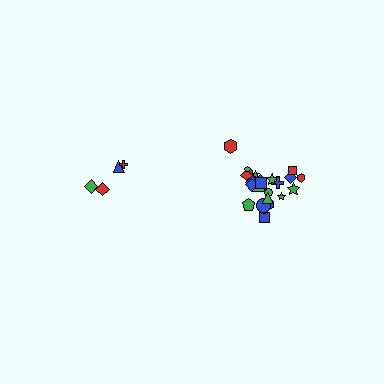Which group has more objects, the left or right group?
The right group.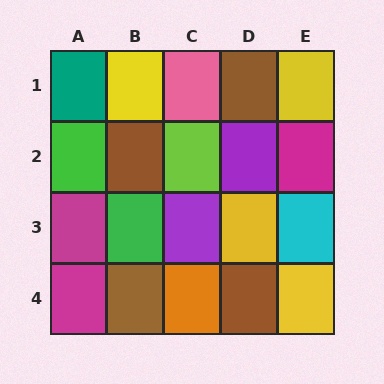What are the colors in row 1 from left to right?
Teal, yellow, pink, brown, yellow.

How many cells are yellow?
4 cells are yellow.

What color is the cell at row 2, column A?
Green.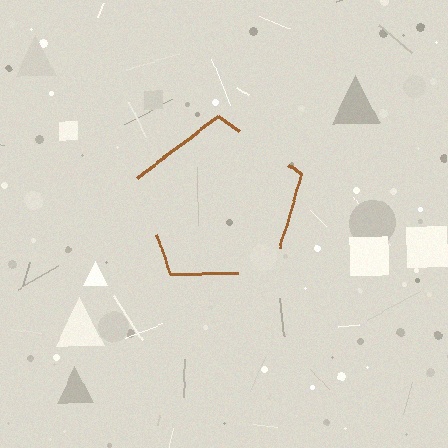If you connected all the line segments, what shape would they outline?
They would outline a pentagon.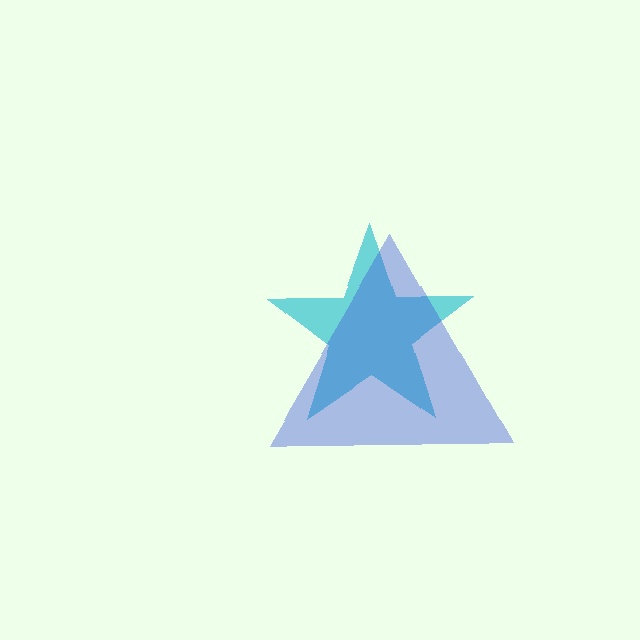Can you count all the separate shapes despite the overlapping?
Yes, there are 2 separate shapes.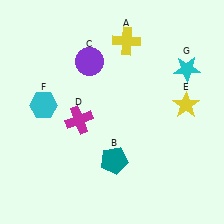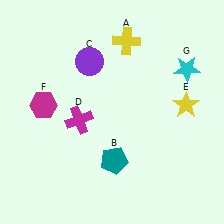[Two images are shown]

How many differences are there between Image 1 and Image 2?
There is 1 difference between the two images.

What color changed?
The hexagon (F) changed from cyan in Image 1 to magenta in Image 2.